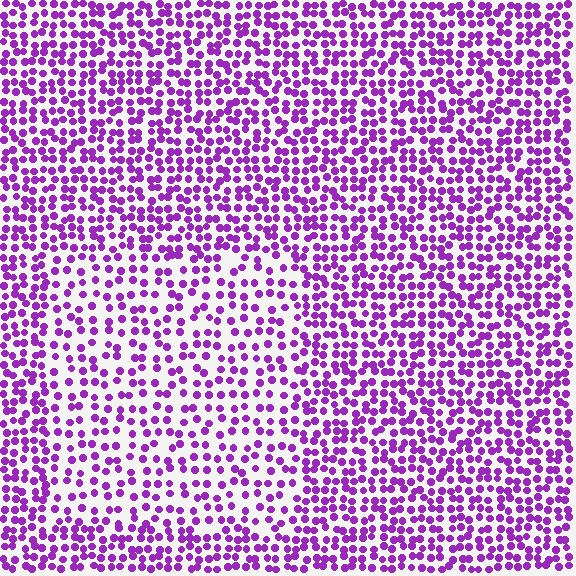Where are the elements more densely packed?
The elements are more densely packed outside the rectangle boundary.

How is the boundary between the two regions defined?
The boundary is defined by a change in element density (approximately 1.7x ratio). All elements are the same color, size, and shape.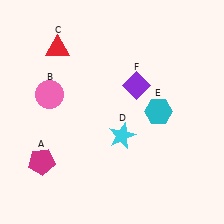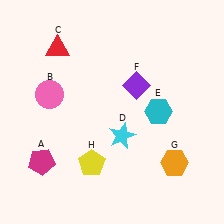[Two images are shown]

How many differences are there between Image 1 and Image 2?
There are 2 differences between the two images.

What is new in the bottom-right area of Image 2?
An orange hexagon (G) was added in the bottom-right area of Image 2.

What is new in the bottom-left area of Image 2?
A yellow pentagon (H) was added in the bottom-left area of Image 2.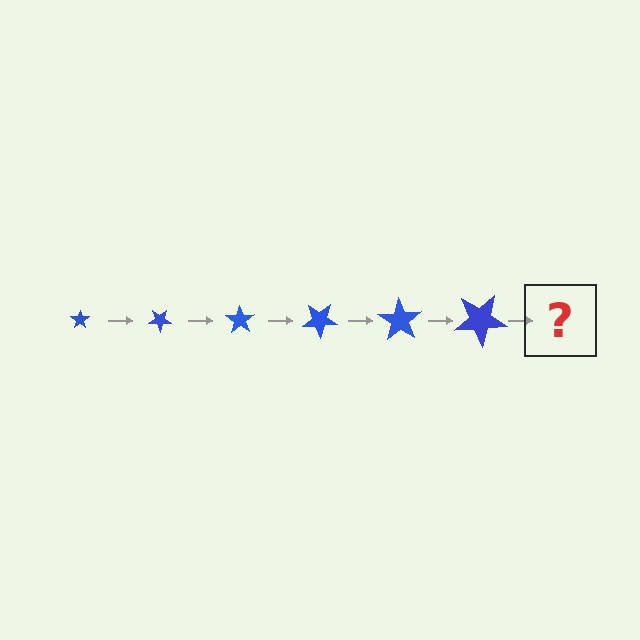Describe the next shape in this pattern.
It should be a star, larger than the previous one and rotated 210 degrees from the start.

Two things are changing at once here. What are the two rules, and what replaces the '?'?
The two rules are that the star grows larger each step and it rotates 35 degrees each step. The '?' should be a star, larger than the previous one and rotated 210 degrees from the start.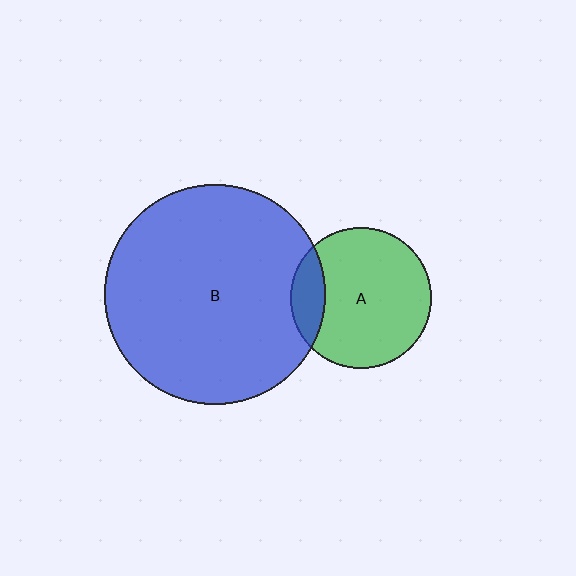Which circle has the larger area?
Circle B (blue).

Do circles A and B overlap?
Yes.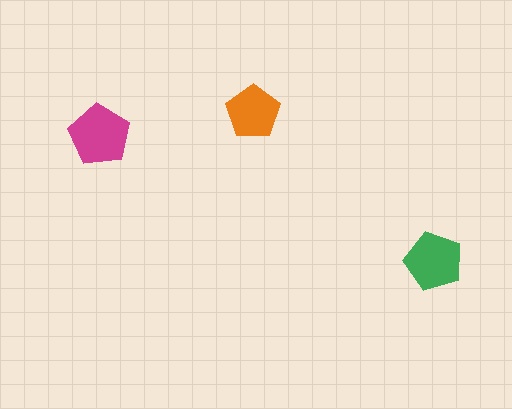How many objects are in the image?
There are 3 objects in the image.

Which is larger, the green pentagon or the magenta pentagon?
The magenta one.